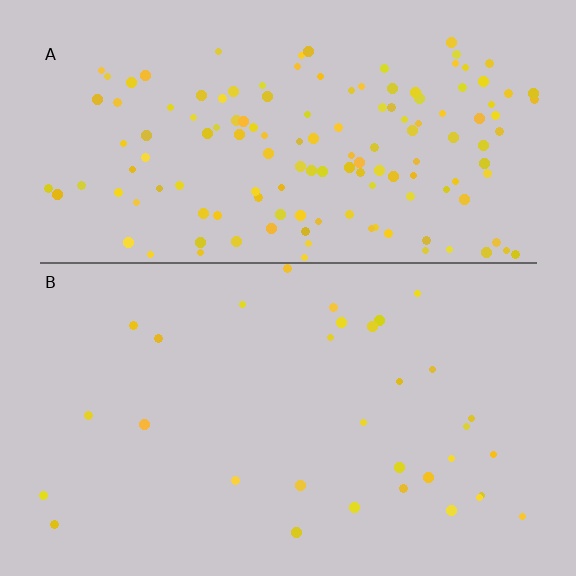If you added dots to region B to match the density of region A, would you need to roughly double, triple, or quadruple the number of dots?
Approximately quadruple.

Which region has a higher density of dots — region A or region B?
A (the top).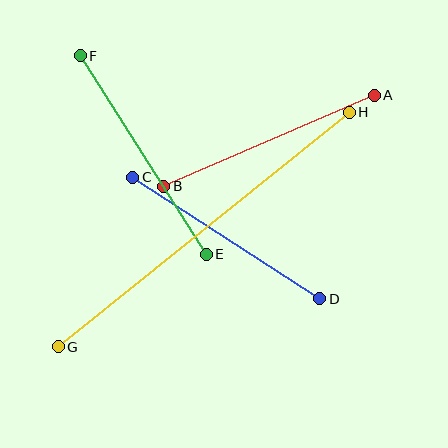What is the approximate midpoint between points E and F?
The midpoint is at approximately (143, 155) pixels.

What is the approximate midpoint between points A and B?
The midpoint is at approximately (269, 141) pixels.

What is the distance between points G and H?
The distance is approximately 374 pixels.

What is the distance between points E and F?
The distance is approximately 235 pixels.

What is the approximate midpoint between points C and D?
The midpoint is at approximately (226, 238) pixels.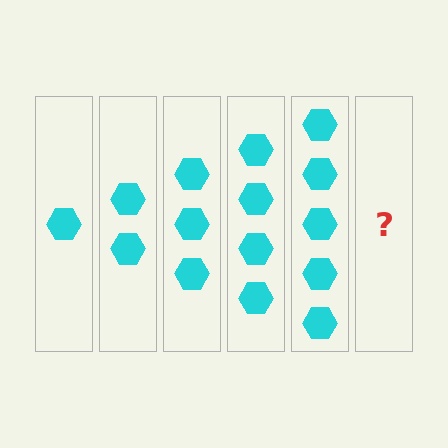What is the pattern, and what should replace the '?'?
The pattern is that each step adds one more hexagon. The '?' should be 6 hexagons.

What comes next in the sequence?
The next element should be 6 hexagons.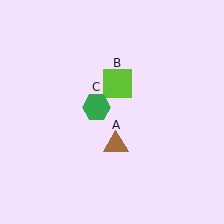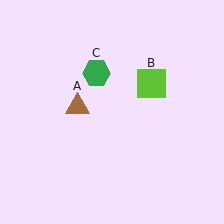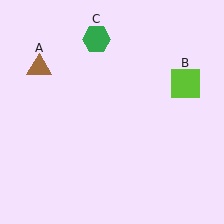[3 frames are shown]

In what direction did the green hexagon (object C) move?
The green hexagon (object C) moved up.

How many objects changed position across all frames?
3 objects changed position: brown triangle (object A), lime square (object B), green hexagon (object C).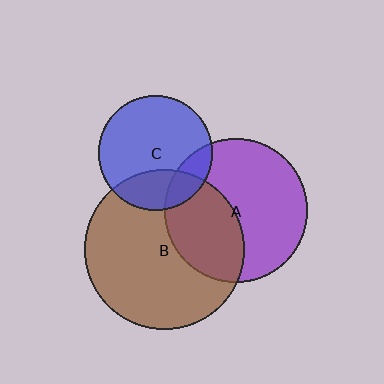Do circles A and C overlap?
Yes.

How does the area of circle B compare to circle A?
Approximately 1.2 times.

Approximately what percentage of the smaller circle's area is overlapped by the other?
Approximately 15%.